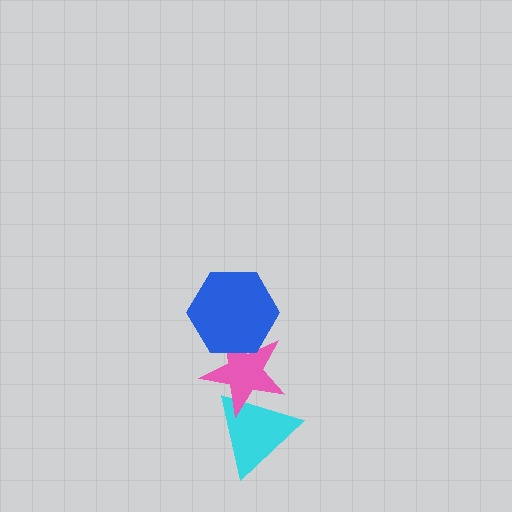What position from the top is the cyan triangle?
The cyan triangle is 3rd from the top.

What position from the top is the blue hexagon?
The blue hexagon is 1st from the top.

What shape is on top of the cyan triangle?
The pink star is on top of the cyan triangle.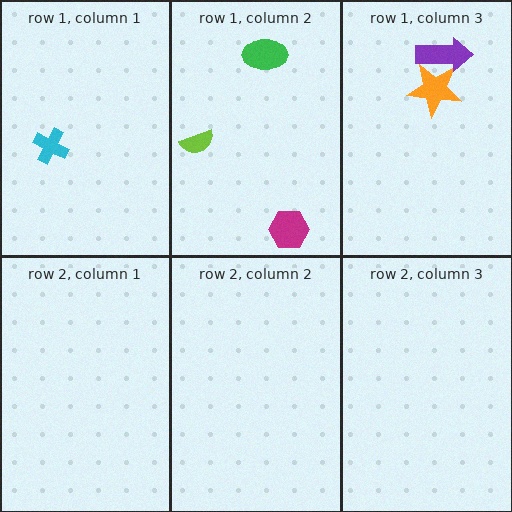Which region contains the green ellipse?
The row 1, column 2 region.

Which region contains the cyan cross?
The row 1, column 1 region.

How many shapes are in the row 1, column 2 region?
3.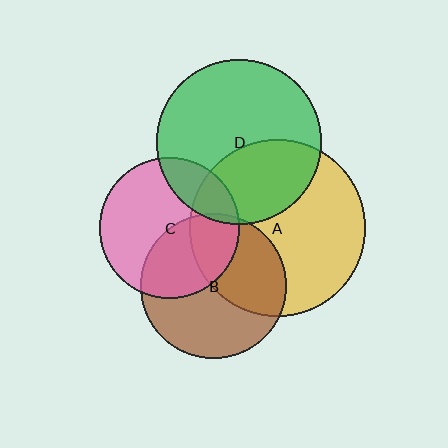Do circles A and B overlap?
Yes.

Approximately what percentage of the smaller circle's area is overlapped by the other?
Approximately 45%.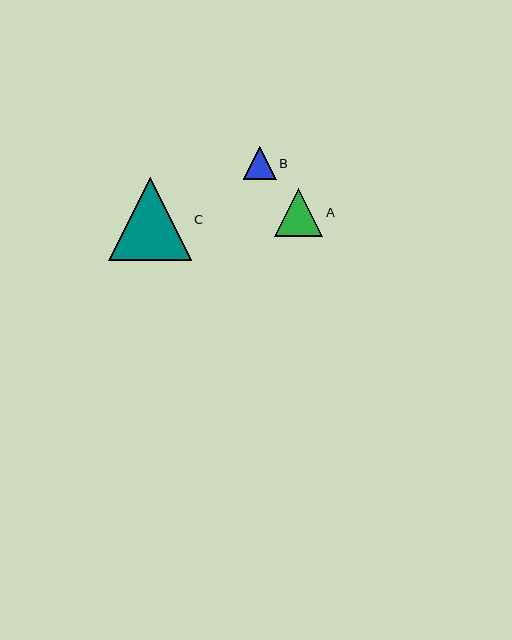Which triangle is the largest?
Triangle C is the largest with a size of approximately 83 pixels.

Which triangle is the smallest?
Triangle B is the smallest with a size of approximately 33 pixels.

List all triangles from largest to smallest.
From largest to smallest: C, A, B.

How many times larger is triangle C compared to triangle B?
Triangle C is approximately 2.5 times the size of triangle B.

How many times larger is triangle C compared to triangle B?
Triangle C is approximately 2.5 times the size of triangle B.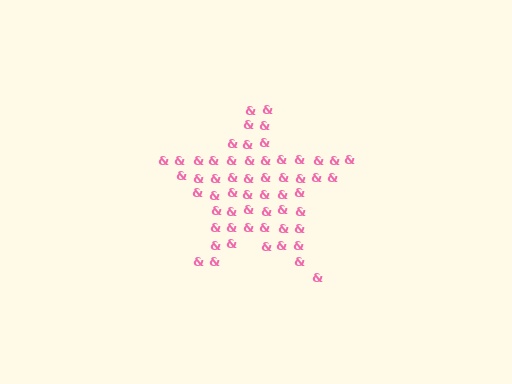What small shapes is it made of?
It is made of small ampersands.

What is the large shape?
The large shape is a star.